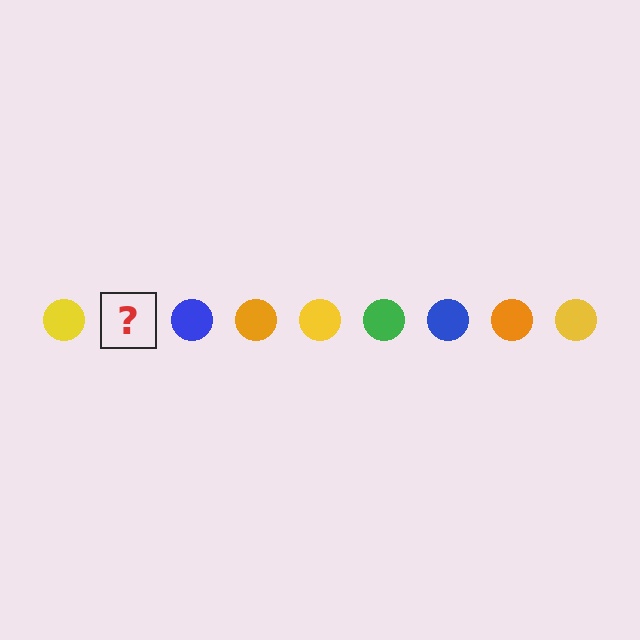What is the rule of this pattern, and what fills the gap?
The rule is that the pattern cycles through yellow, green, blue, orange circles. The gap should be filled with a green circle.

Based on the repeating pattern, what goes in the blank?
The blank should be a green circle.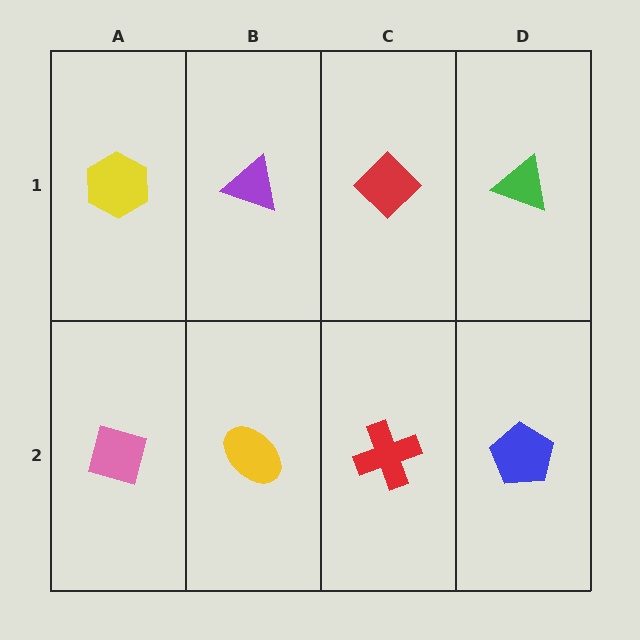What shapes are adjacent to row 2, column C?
A red diamond (row 1, column C), a yellow ellipse (row 2, column B), a blue pentagon (row 2, column D).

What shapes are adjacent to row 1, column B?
A yellow ellipse (row 2, column B), a yellow hexagon (row 1, column A), a red diamond (row 1, column C).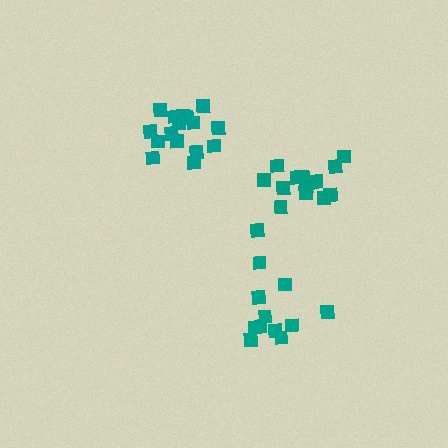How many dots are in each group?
Group 1: 15 dots, Group 2: 16 dots, Group 3: 11 dots (42 total).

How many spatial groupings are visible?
There are 3 spatial groupings.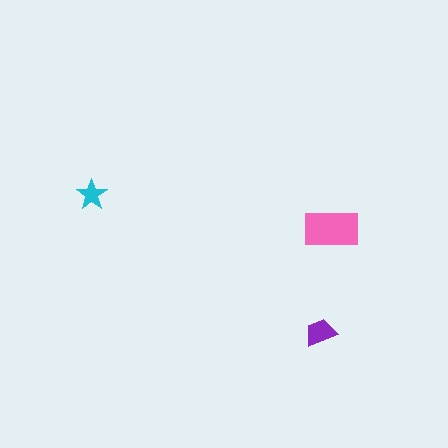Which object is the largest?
The pink rectangle.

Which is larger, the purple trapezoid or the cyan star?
The purple trapezoid.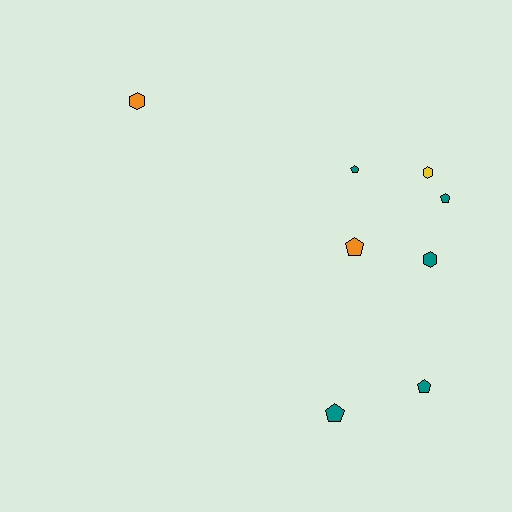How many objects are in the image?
There are 8 objects.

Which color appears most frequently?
Teal, with 5 objects.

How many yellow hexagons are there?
There is 1 yellow hexagon.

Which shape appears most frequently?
Pentagon, with 5 objects.